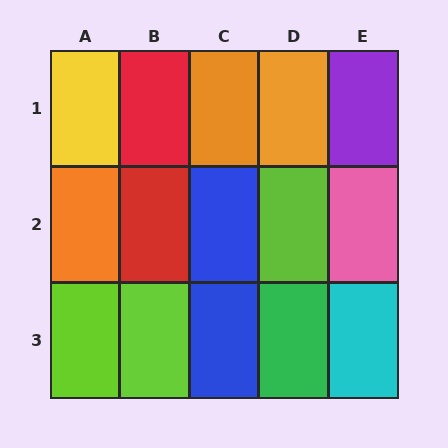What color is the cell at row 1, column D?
Orange.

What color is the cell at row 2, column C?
Blue.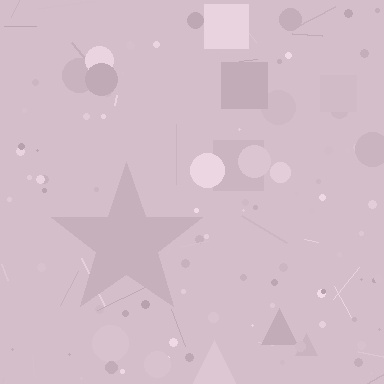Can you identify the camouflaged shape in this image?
The camouflaged shape is a star.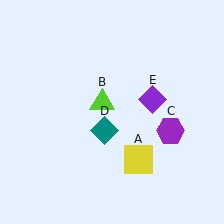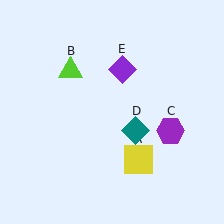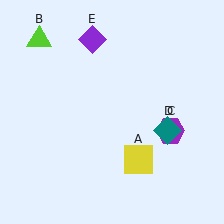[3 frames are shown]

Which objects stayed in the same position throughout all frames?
Yellow square (object A) and purple hexagon (object C) remained stationary.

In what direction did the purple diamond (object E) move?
The purple diamond (object E) moved up and to the left.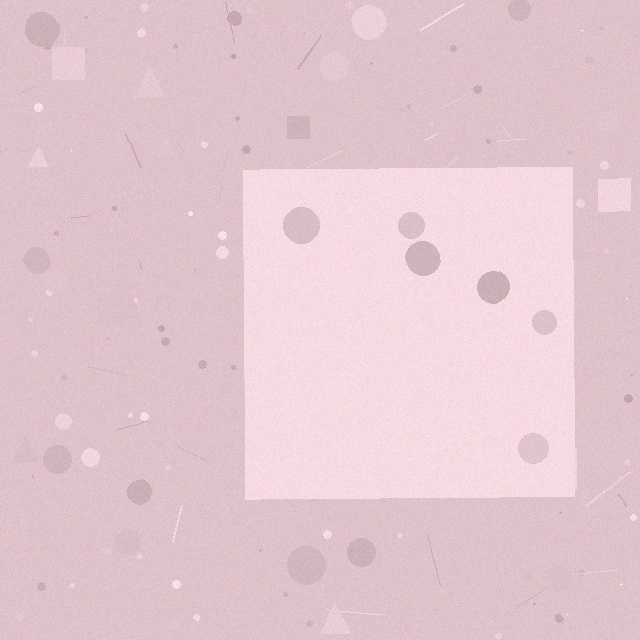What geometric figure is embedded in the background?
A square is embedded in the background.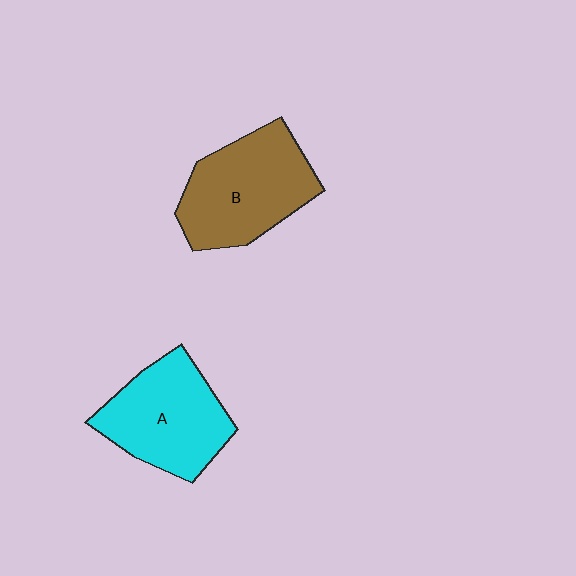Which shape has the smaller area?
Shape A (cyan).